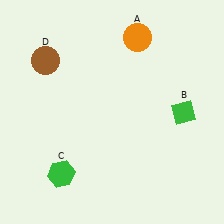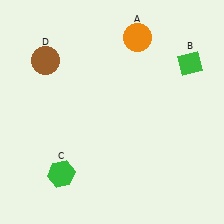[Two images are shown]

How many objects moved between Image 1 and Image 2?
1 object moved between the two images.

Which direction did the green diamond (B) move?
The green diamond (B) moved up.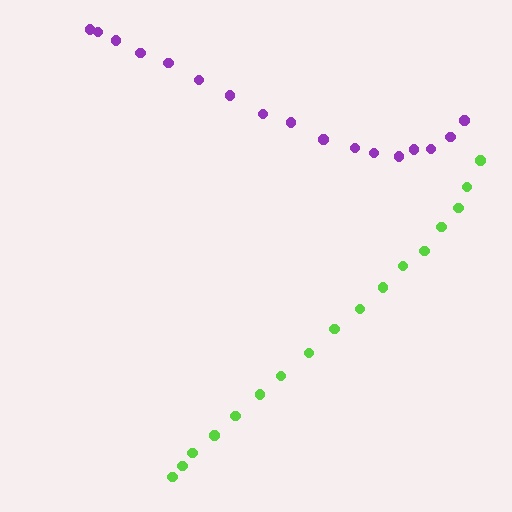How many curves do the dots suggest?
There are 2 distinct paths.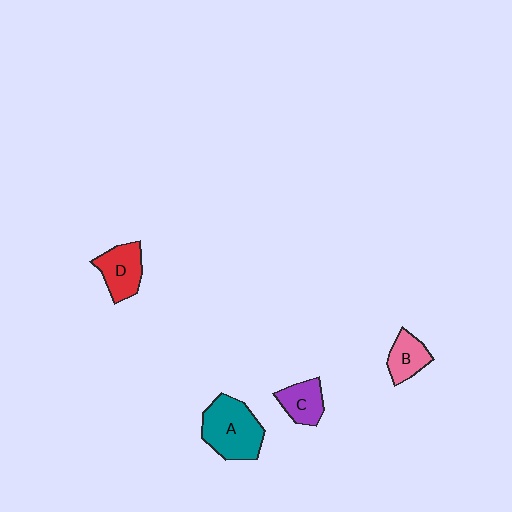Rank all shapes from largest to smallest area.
From largest to smallest: A (teal), D (red), C (purple), B (pink).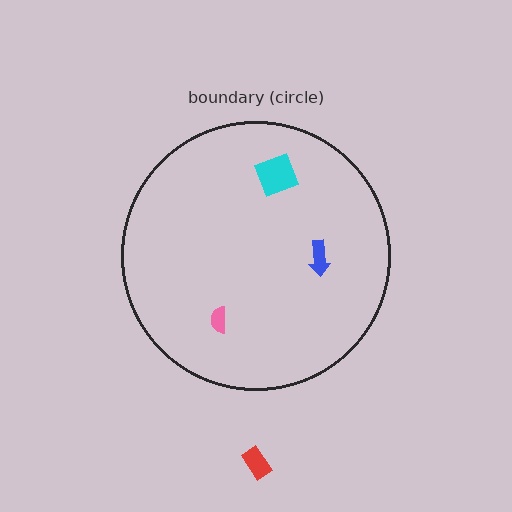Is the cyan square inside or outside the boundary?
Inside.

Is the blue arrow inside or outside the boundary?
Inside.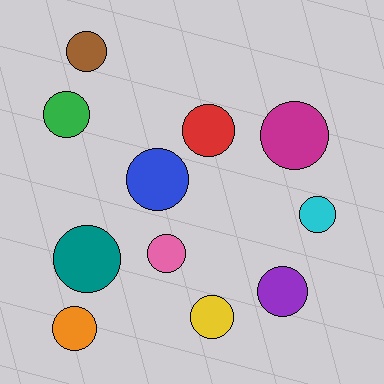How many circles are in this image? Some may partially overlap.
There are 11 circles.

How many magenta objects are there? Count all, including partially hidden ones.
There is 1 magenta object.